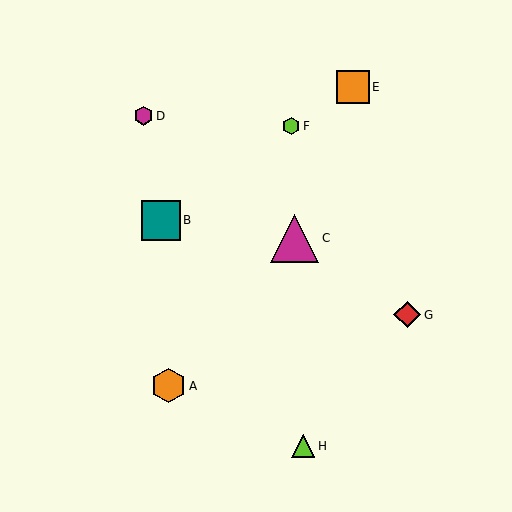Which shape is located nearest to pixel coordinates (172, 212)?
The teal square (labeled B) at (161, 220) is nearest to that location.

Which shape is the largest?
The magenta triangle (labeled C) is the largest.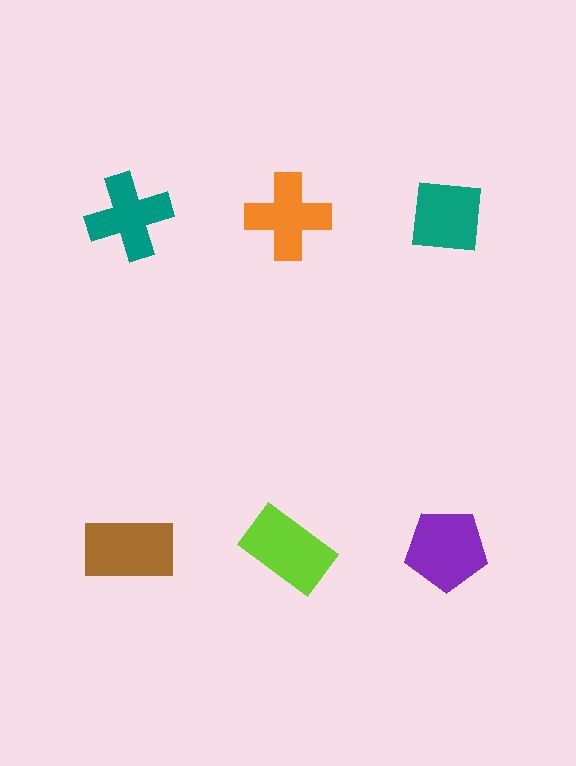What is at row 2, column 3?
A purple pentagon.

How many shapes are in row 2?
3 shapes.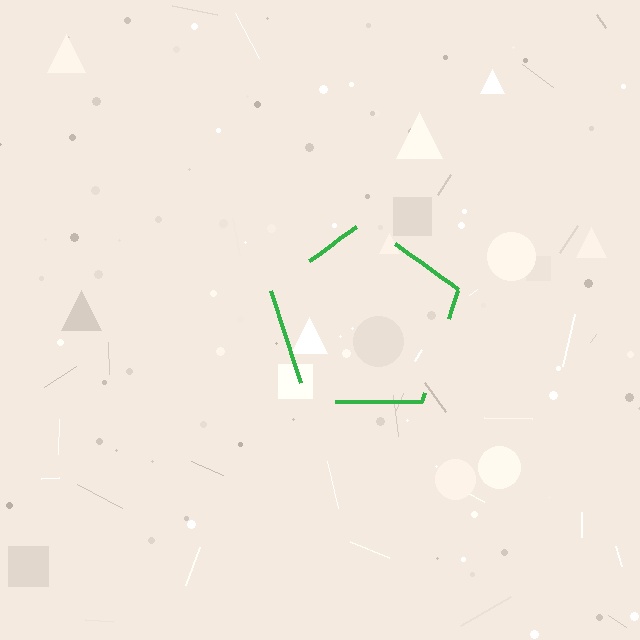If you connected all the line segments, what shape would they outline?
They would outline a pentagon.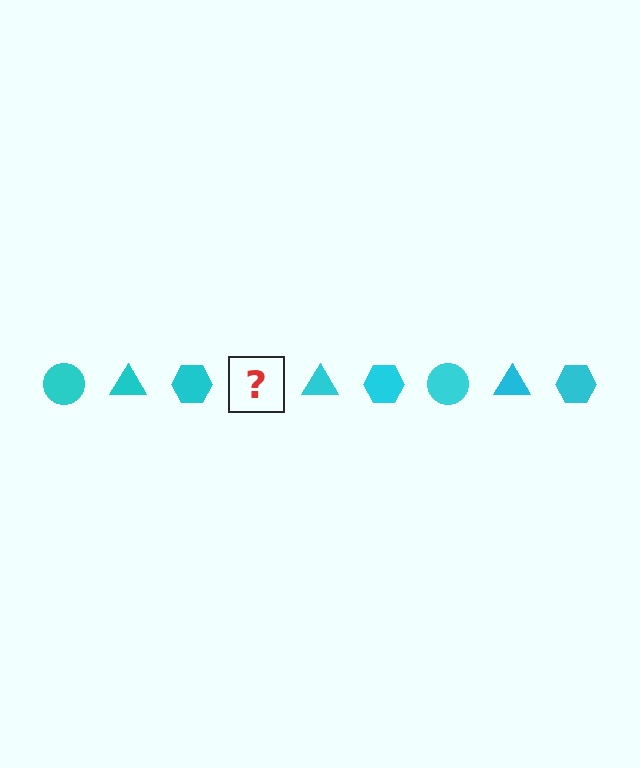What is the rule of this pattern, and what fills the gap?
The rule is that the pattern cycles through circle, triangle, hexagon shapes in cyan. The gap should be filled with a cyan circle.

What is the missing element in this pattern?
The missing element is a cyan circle.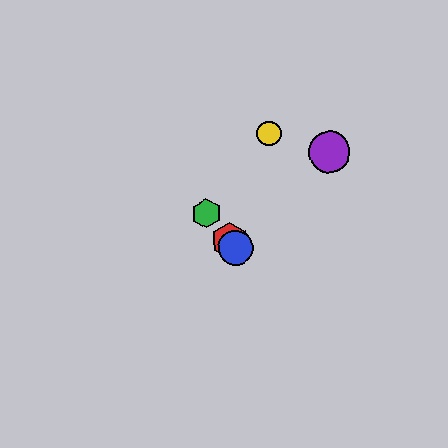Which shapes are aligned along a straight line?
The red hexagon, the blue circle, the green hexagon are aligned along a straight line.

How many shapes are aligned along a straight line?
3 shapes (the red hexagon, the blue circle, the green hexagon) are aligned along a straight line.